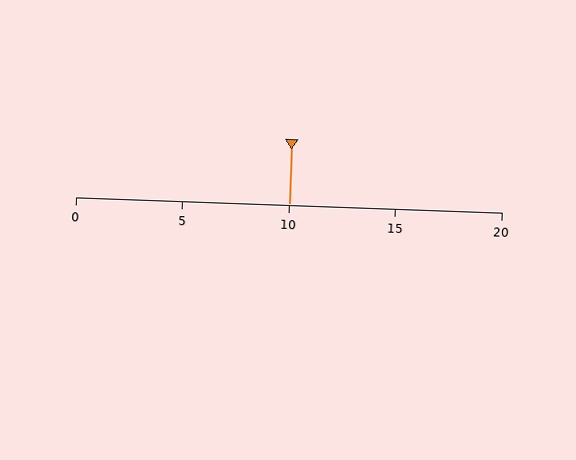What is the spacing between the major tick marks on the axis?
The major ticks are spaced 5 apart.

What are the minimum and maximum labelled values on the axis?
The axis runs from 0 to 20.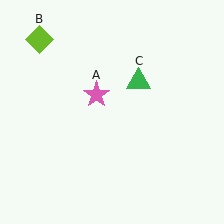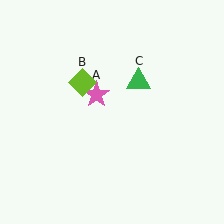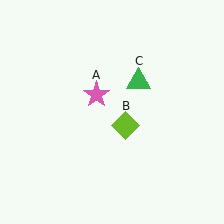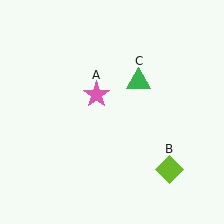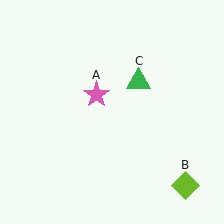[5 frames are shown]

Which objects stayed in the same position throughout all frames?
Pink star (object A) and green triangle (object C) remained stationary.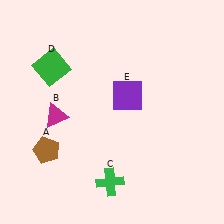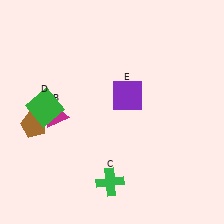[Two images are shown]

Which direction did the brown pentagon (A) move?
The brown pentagon (A) moved up.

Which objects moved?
The objects that moved are: the brown pentagon (A), the green square (D).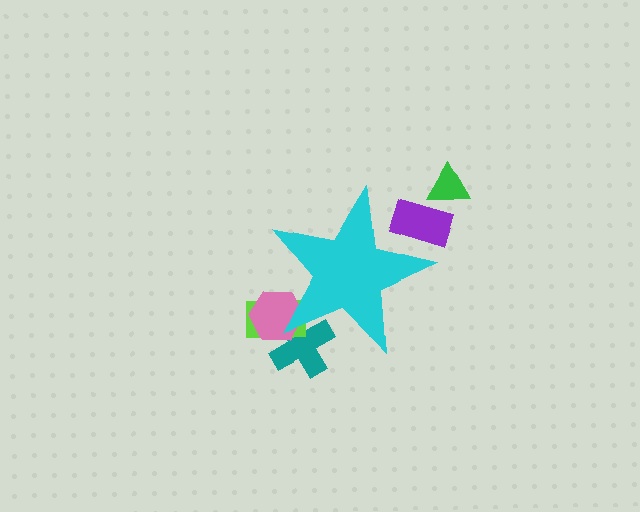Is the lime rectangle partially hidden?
Yes, the lime rectangle is partially hidden behind the cyan star.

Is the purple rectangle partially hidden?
Yes, the purple rectangle is partially hidden behind the cyan star.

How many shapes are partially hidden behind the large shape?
4 shapes are partially hidden.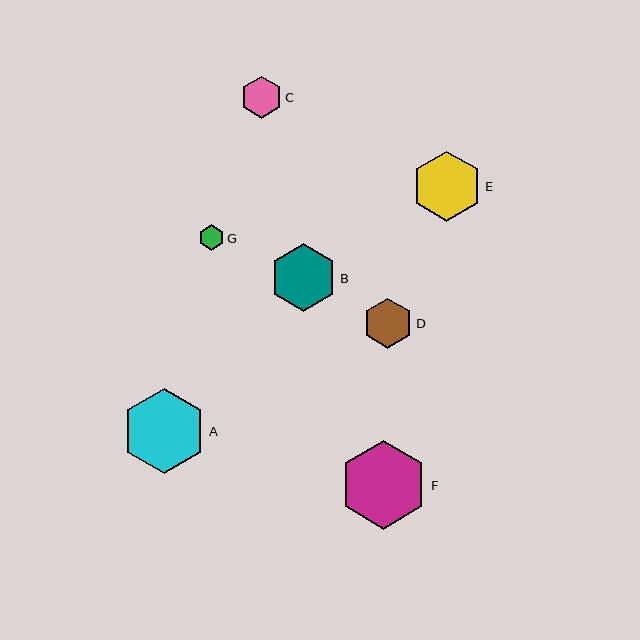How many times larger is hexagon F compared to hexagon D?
Hexagon F is approximately 1.8 times the size of hexagon D.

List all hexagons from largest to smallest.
From largest to smallest: F, A, E, B, D, C, G.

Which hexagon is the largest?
Hexagon F is the largest with a size of approximately 89 pixels.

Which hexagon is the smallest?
Hexagon G is the smallest with a size of approximately 25 pixels.